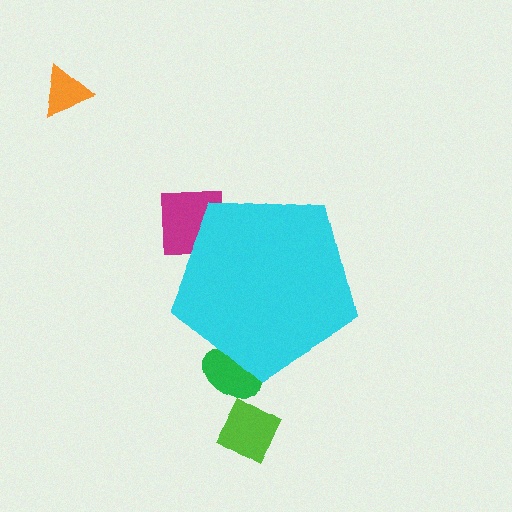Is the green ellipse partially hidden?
Yes, the green ellipse is partially hidden behind the cyan pentagon.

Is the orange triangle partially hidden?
No, the orange triangle is fully visible.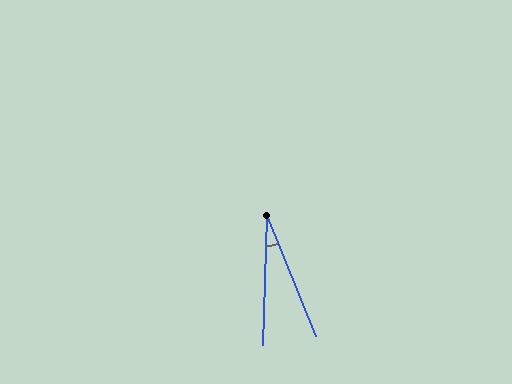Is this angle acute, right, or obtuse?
It is acute.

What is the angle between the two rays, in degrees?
Approximately 23 degrees.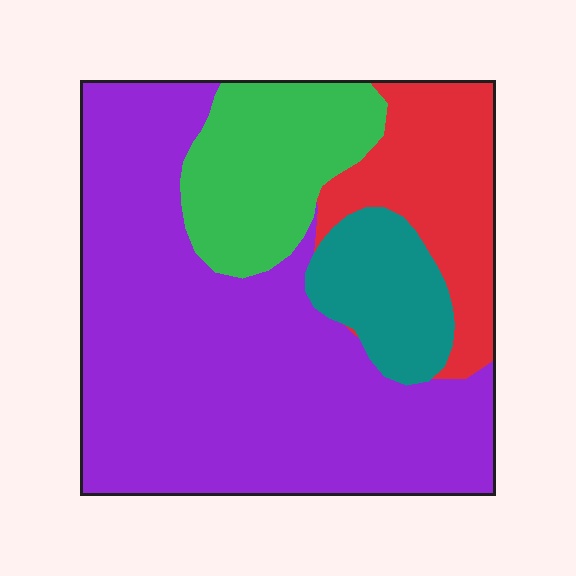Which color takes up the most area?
Purple, at roughly 60%.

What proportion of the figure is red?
Red covers roughly 15% of the figure.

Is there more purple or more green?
Purple.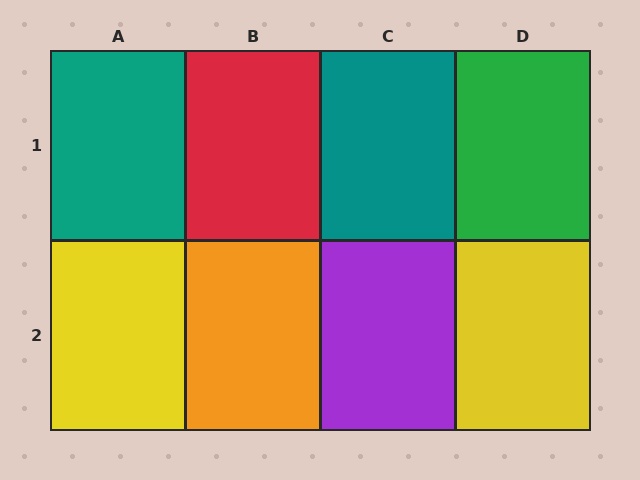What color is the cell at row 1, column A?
Teal.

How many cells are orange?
1 cell is orange.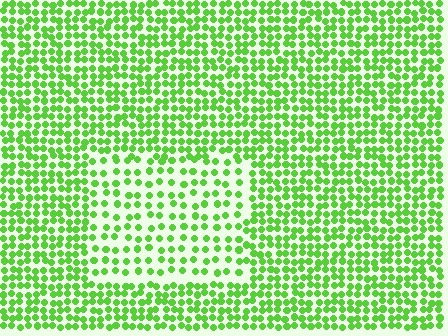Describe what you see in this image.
The image contains small lime elements arranged at two different densities. A rectangle-shaped region is visible where the elements are less densely packed than the surrounding area.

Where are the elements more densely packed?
The elements are more densely packed outside the rectangle boundary.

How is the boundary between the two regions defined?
The boundary is defined by a change in element density (approximately 1.9x ratio). All elements are the same color, size, and shape.